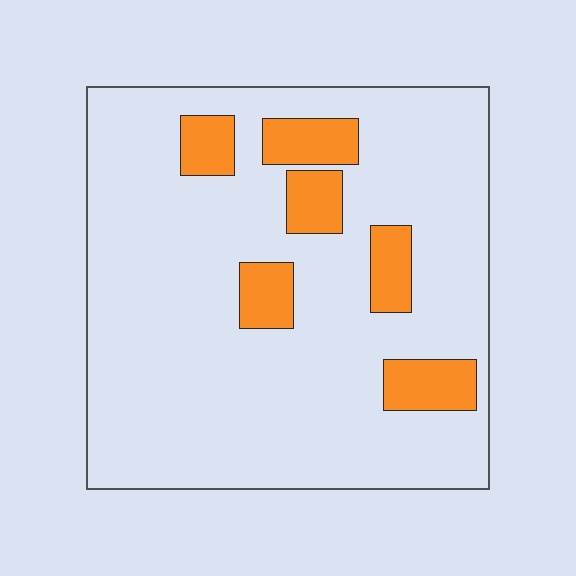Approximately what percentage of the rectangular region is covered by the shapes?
Approximately 15%.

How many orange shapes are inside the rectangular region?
6.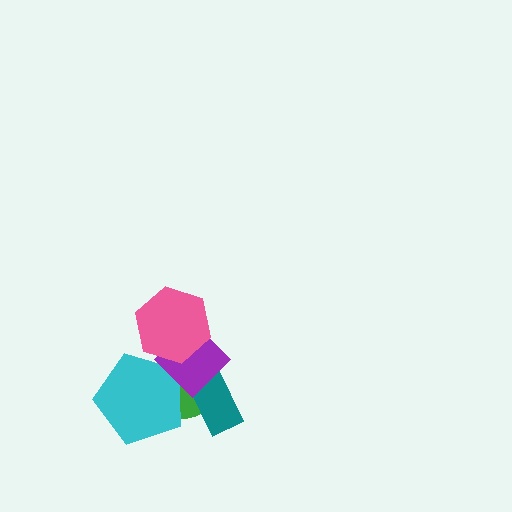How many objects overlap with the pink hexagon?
1 object overlaps with the pink hexagon.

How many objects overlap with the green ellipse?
3 objects overlap with the green ellipse.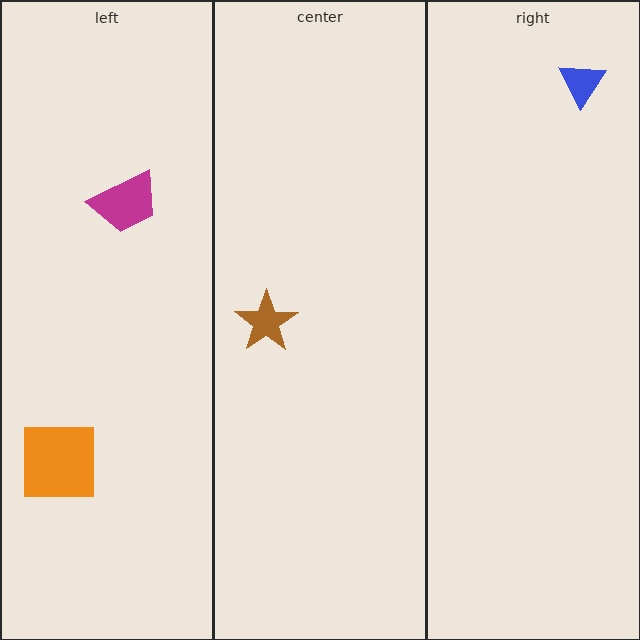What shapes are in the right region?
The blue triangle.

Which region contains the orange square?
The left region.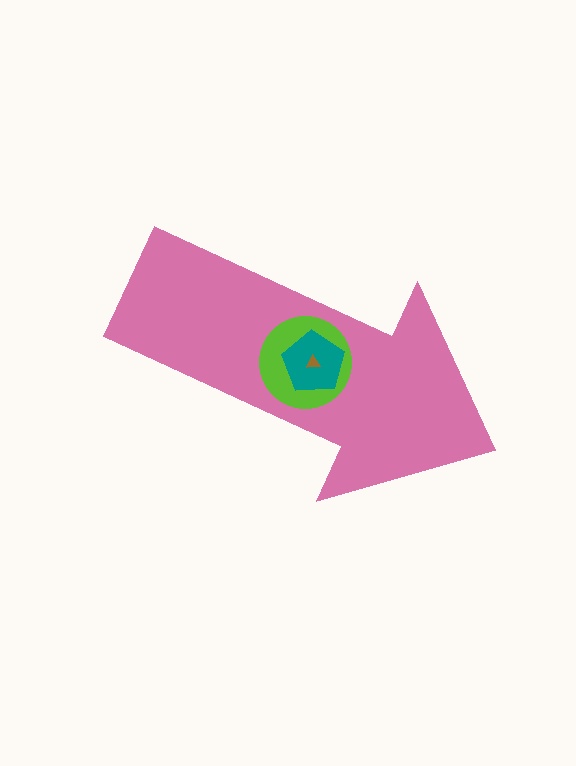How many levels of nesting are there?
4.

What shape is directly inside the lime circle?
The teal pentagon.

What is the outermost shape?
The pink arrow.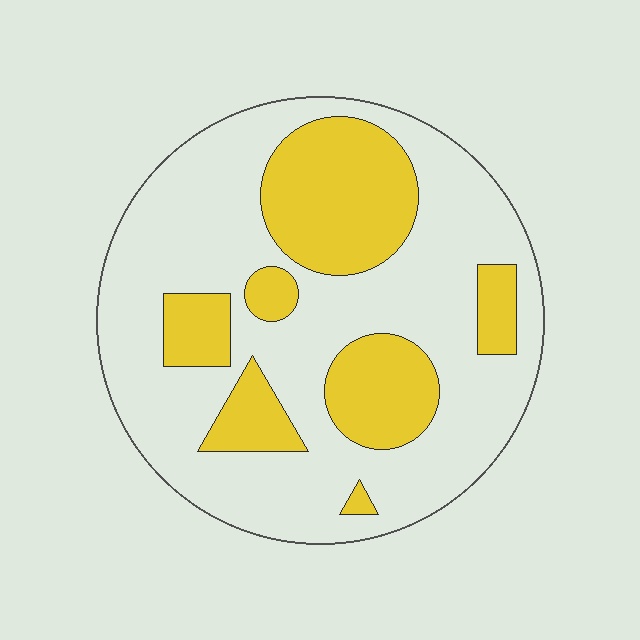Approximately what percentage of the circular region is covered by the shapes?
Approximately 30%.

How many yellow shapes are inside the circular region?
7.